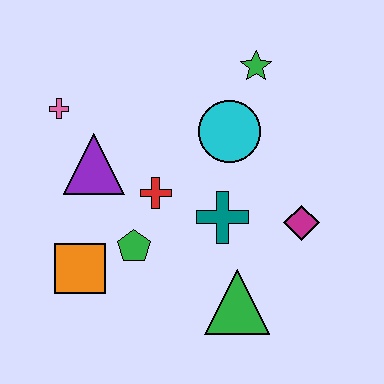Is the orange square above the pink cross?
No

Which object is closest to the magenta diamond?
The teal cross is closest to the magenta diamond.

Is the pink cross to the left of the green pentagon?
Yes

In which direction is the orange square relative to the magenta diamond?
The orange square is to the left of the magenta diamond.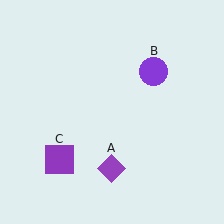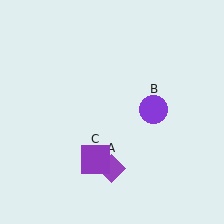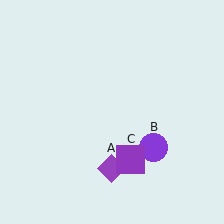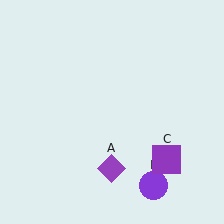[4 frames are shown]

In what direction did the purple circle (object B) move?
The purple circle (object B) moved down.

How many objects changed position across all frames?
2 objects changed position: purple circle (object B), purple square (object C).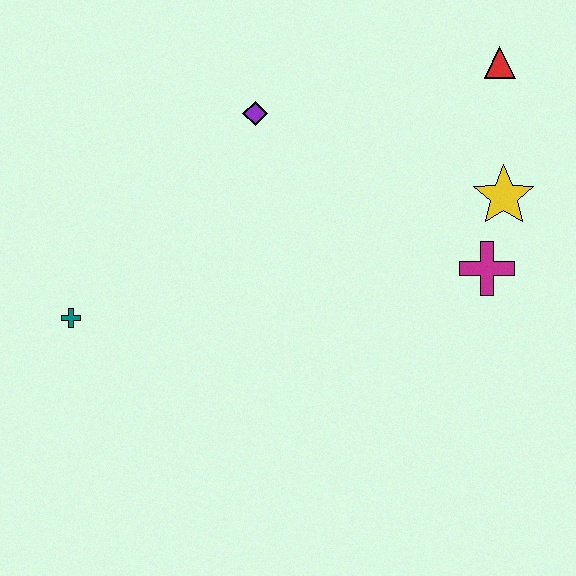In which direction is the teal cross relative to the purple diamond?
The teal cross is below the purple diamond.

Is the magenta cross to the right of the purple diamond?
Yes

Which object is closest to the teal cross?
The purple diamond is closest to the teal cross.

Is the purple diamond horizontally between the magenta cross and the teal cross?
Yes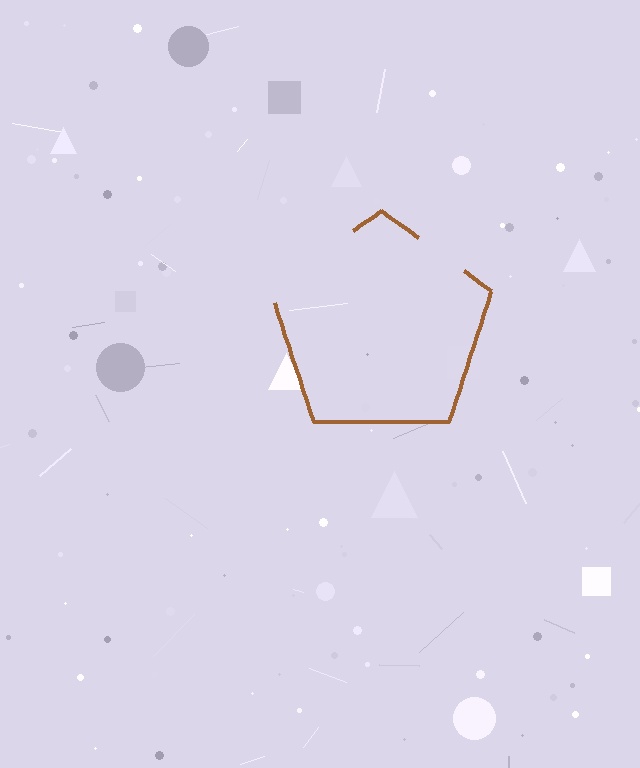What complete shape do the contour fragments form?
The contour fragments form a pentagon.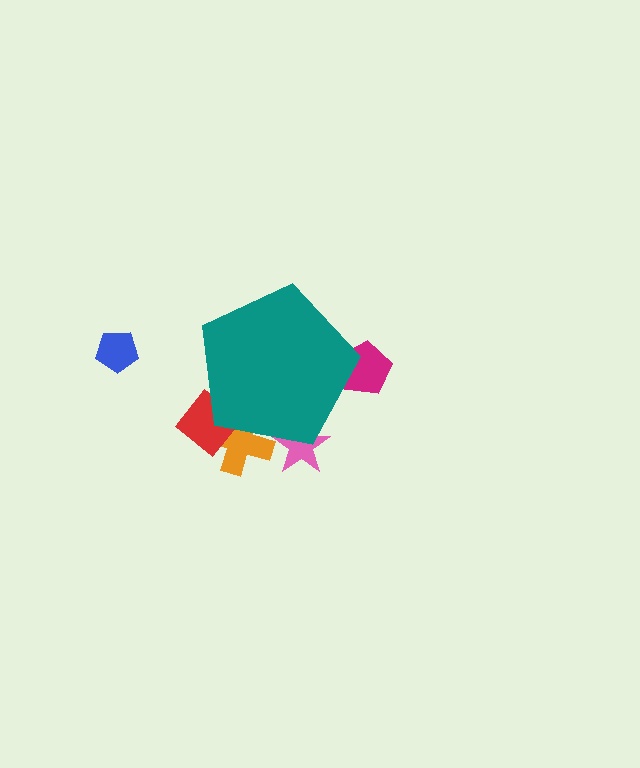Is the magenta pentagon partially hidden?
Yes, the magenta pentagon is partially hidden behind the teal pentagon.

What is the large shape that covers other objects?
A teal pentagon.